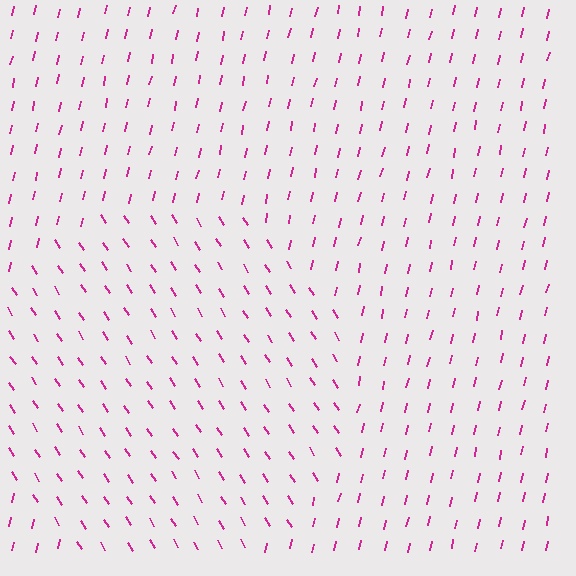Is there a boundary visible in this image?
Yes, there is a texture boundary formed by a change in line orientation.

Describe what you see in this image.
The image is filled with small magenta line segments. A circle region in the image has lines oriented differently from the surrounding lines, creating a visible texture boundary.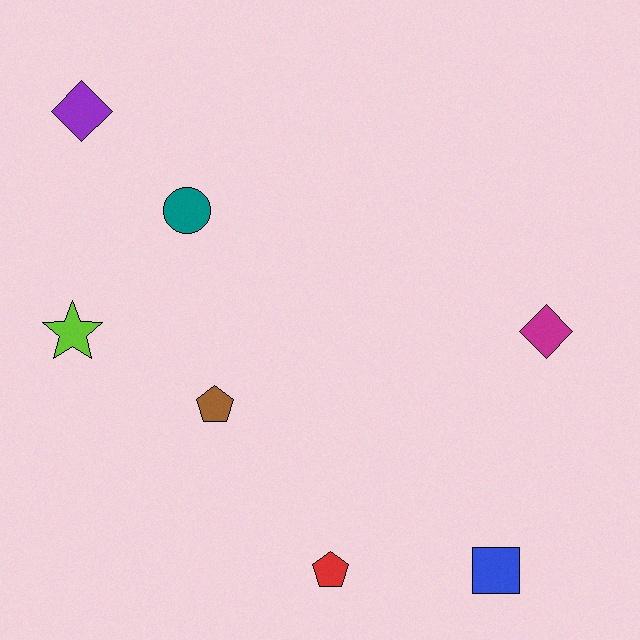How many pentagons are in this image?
There are 2 pentagons.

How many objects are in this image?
There are 7 objects.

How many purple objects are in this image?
There is 1 purple object.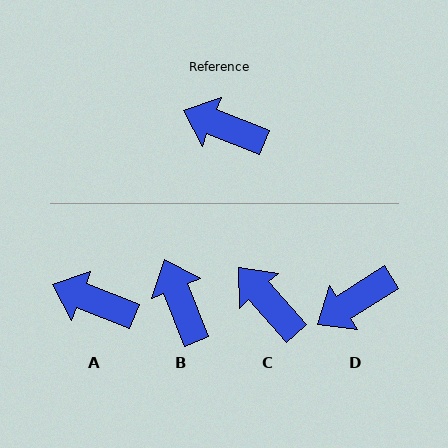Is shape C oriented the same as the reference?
No, it is off by about 27 degrees.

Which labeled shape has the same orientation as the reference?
A.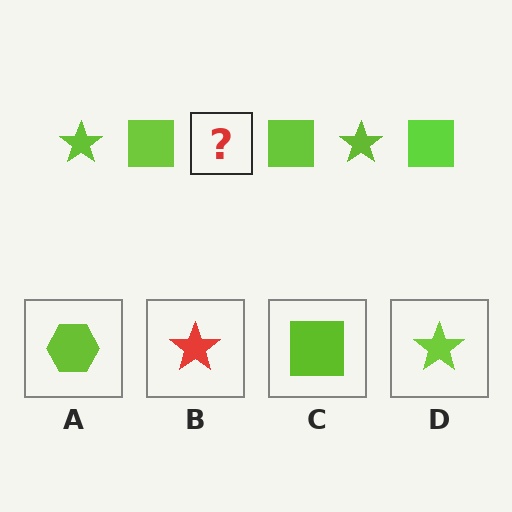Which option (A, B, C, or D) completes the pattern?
D.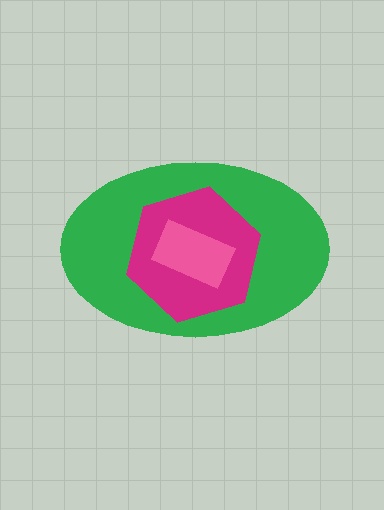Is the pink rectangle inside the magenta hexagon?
Yes.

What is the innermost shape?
The pink rectangle.